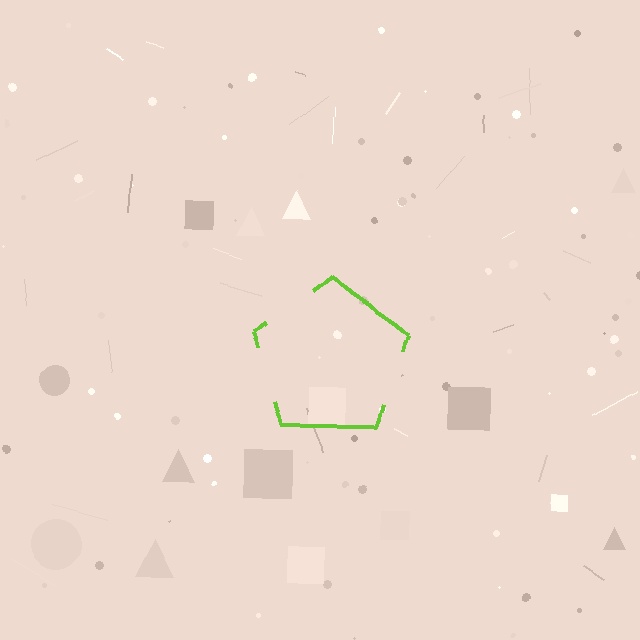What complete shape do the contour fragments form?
The contour fragments form a pentagon.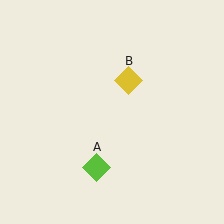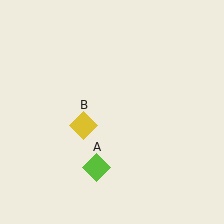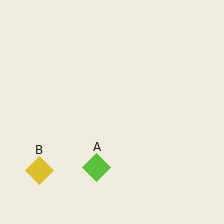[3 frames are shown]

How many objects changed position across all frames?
1 object changed position: yellow diamond (object B).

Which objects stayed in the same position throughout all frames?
Lime diamond (object A) remained stationary.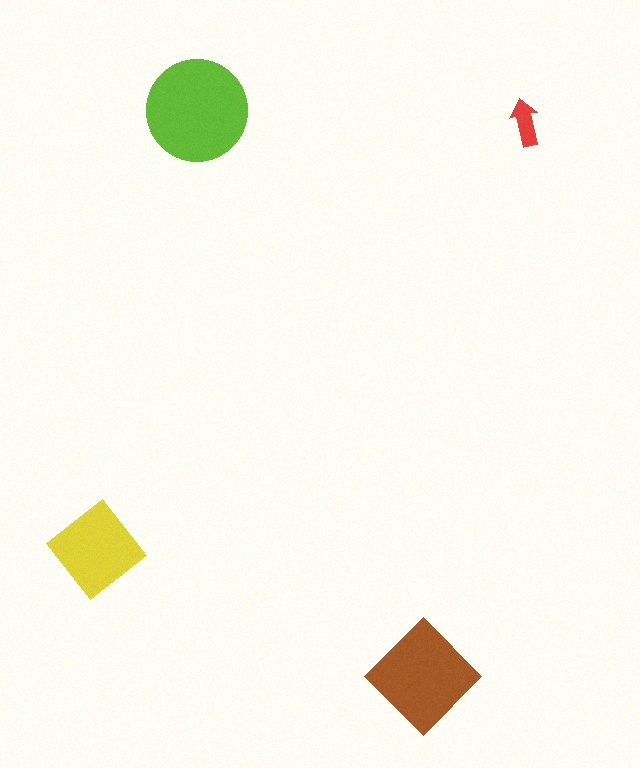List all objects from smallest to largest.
The red arrow, the yellow diamond, the brown diamond, the lime circle.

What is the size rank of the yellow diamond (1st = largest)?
3rd.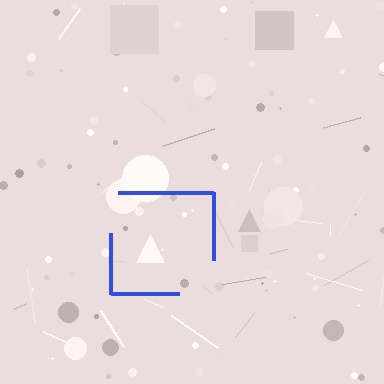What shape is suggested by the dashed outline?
The dashed outline suggests a square.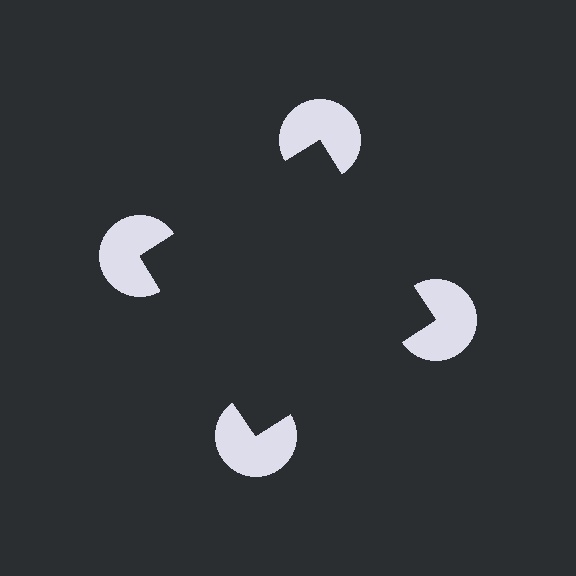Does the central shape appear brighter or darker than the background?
It typically appears slightly darker than the background, even though no actual brightness change is drawn.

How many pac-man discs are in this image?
There are 4 — one at each vertex of the illusory square.